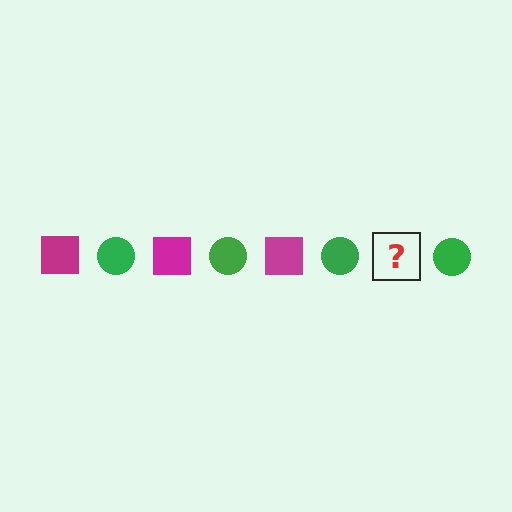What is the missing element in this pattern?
The missing element is a magenta square.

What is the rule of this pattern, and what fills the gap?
The rule is that the pattern alternates between magenta square and green circle. The gap should be filled with a magenta square.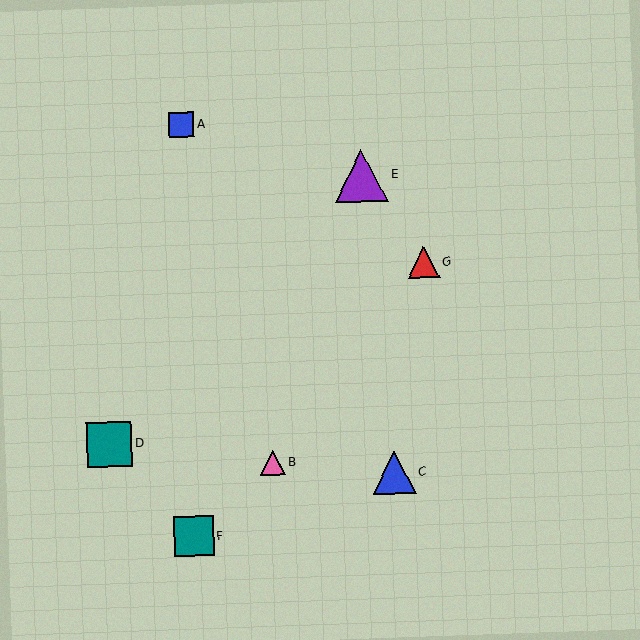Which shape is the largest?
The purple triangle (labeled E) is the largest.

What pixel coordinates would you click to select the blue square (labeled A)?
Click at (181, 125) to select the blue square A.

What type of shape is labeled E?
Shape E is a purple triangle.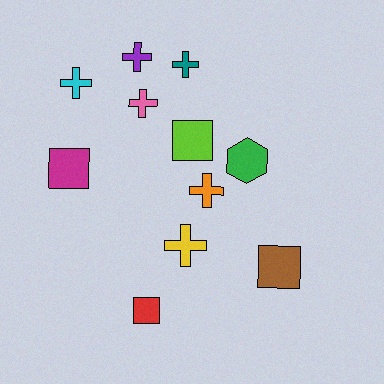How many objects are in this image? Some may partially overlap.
There are 11 objects.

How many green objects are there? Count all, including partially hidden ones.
There is 1 green object.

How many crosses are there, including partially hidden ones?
There are 6 crosses.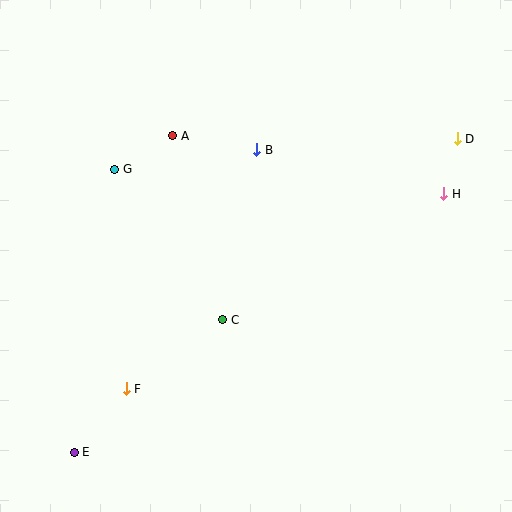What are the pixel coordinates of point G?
Point G is at (115, 169).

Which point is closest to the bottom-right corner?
Point H is closest to the bottom-right corner.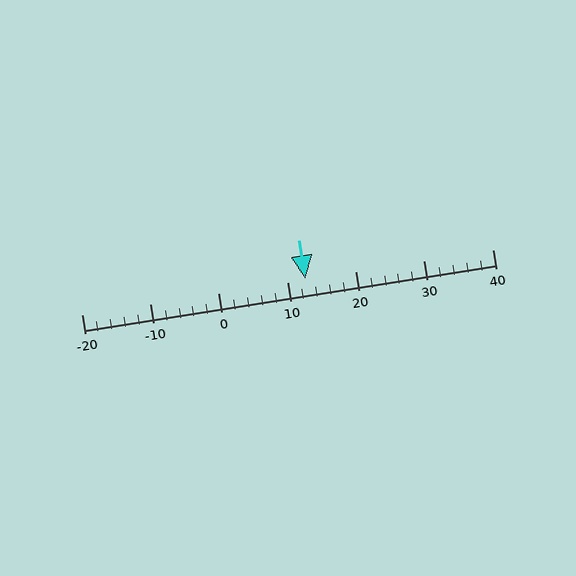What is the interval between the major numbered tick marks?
The major tick marks are spaced 10 units apart.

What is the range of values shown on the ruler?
The ruler shows values from -20 to 40.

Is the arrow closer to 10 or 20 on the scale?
The arrow is closer to 10.